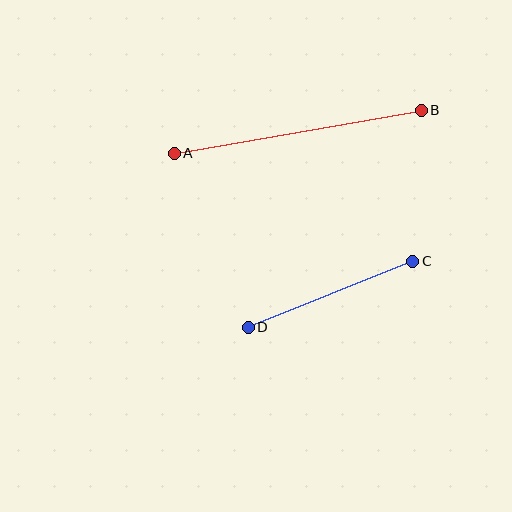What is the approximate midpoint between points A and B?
The midpoint is at approximately (298, 132) pixels.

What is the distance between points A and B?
The distance is approximately 251 pixels.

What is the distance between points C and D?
The distance is approximately 177 pixels.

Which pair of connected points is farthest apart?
Points A and B are farthest apart.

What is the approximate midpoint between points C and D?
The midpoint is at approximately (331, 294) pixels.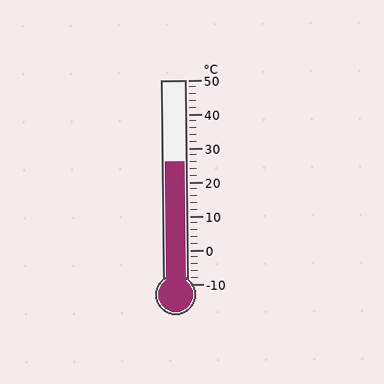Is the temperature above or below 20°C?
The temperature is above 20°C.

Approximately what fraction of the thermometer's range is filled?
The thermometer is filled to approximately 60% of its range.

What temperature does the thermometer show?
The thermometer shows approximately 26°C.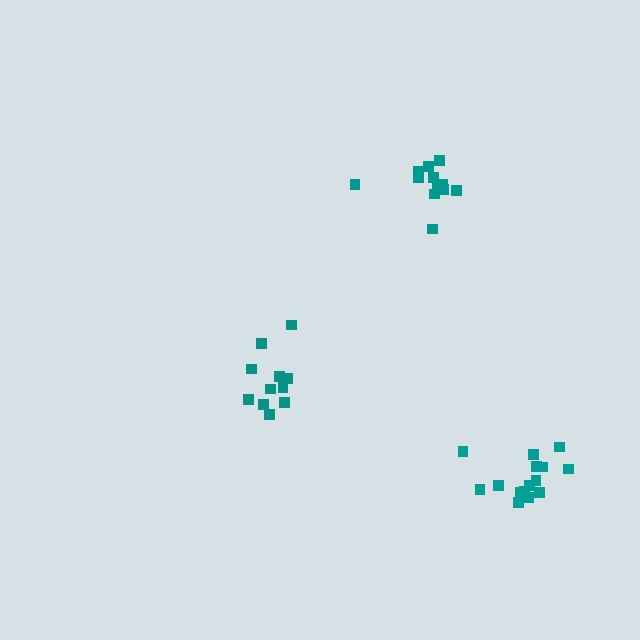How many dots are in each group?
Group 1: 12 dots, Group 2: 11 dots, Group 3: 15 dots (38 total).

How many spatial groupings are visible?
There are 3 spatial groupings.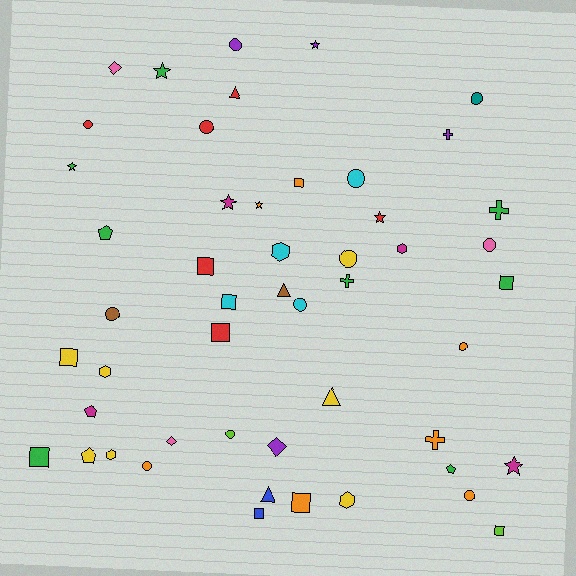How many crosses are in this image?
There are 4 crosses.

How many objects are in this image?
There are 50 objects.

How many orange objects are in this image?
There are 7 orange objects.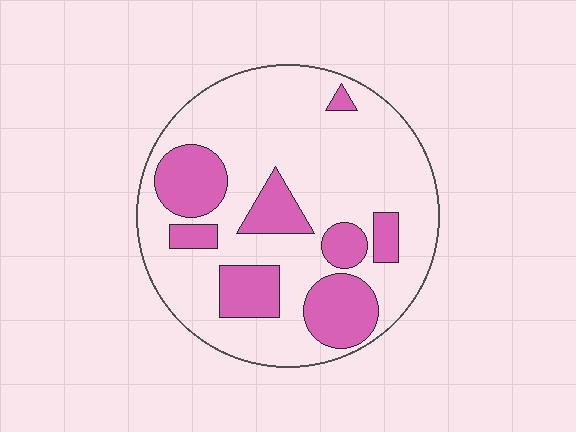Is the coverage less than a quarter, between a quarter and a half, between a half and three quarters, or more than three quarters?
Between a quarter and a half.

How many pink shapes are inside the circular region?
8.